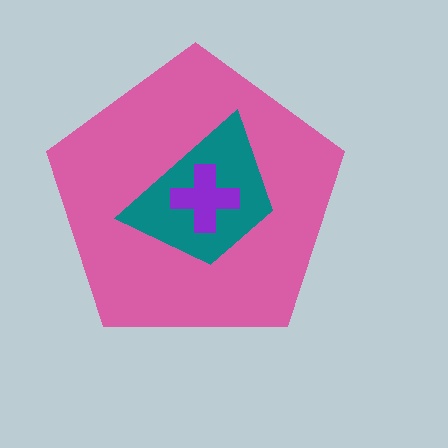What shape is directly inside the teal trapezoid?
The purple cross.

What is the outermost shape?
The pink pentagon.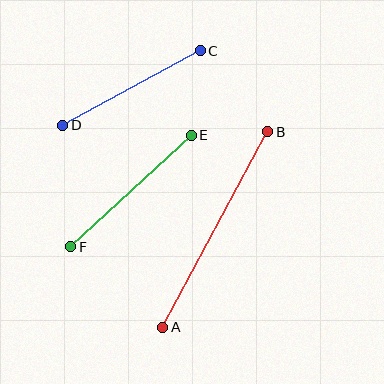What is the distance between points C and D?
The distance is approximately 156 pixels.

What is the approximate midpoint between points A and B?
The midpoint is at approximately (215, 230) pixels.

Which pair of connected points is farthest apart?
Points A and B are farthest apart.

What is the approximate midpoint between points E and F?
The midpoint is at approximately (131, 191) pixels.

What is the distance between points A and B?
The distance is approximately 222 pixels.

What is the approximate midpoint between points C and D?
The midpoint is at approximately (132, 88) pixels.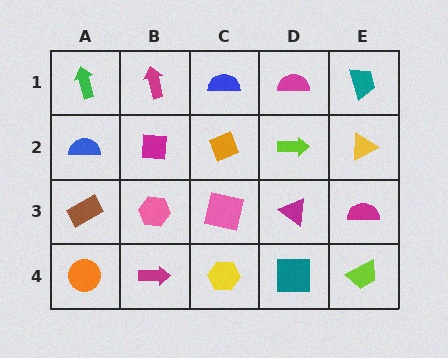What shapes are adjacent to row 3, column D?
A lime arrow (row 2, column D), a teal square (row 4, column D), a pink square (row 3, column C), a magenta semicircle (row 3, column E).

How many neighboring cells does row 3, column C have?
4.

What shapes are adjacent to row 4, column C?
A pink square (row 3, column C), a magenta arrow (row 4, column B), a teal square (row 4, column D).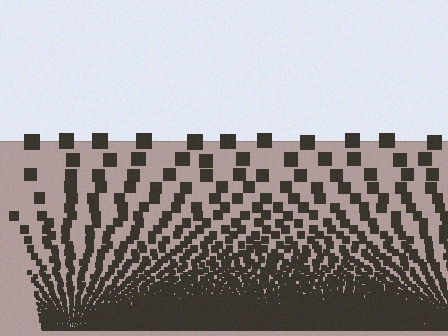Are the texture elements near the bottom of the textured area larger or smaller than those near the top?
Smaller. The gradient is inverted — elements near the bottom are smaller and denser.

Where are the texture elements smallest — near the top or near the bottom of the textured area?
Near the bottom.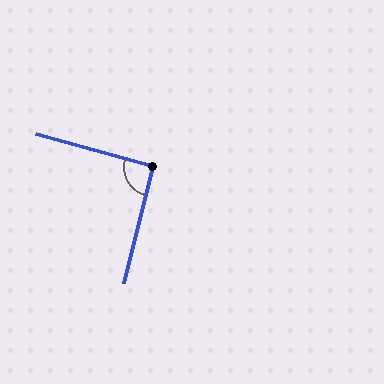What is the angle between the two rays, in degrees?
Approximately 91 degrees.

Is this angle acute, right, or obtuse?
It is approximately a right angle.